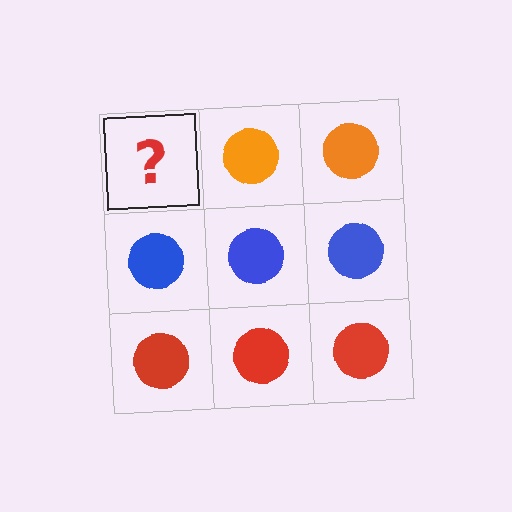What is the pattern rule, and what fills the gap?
The rule is that each row has a consistent color. The gap should be filled with an orange circle.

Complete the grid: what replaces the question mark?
The question mark should be replaced with an orange circle.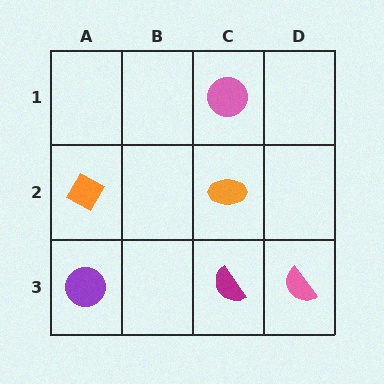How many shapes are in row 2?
2 shapes.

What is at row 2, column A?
An orange diamond.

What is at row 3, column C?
A magenta semicircle.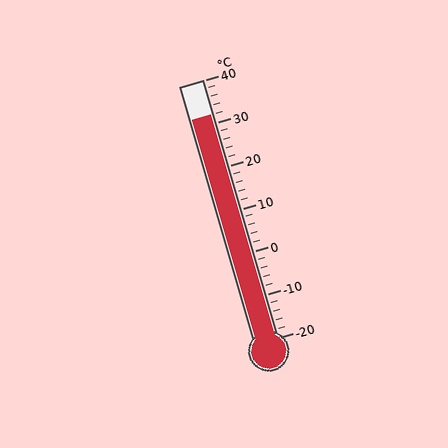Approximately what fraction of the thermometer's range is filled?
The thermometer is filled to approximately 85% of its range.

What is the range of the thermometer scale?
The thermometer scale ranges from -20°C to 40°C.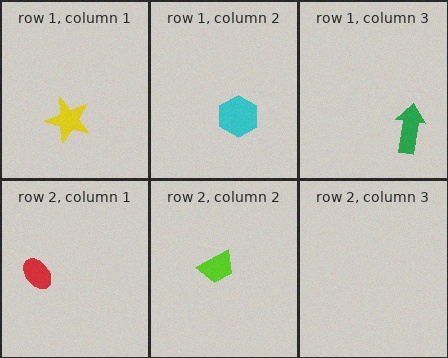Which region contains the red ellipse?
The row 2, column 1 region.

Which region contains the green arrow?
The row 1, column 3 region.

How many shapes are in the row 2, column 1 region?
1.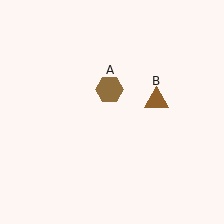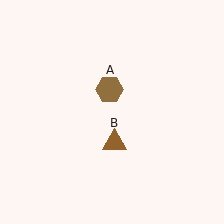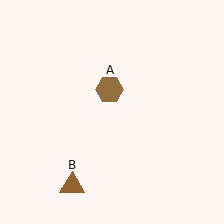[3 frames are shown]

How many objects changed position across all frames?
1 object changed position: brown triangle (object B).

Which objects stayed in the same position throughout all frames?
Brown hexagon (object A) remained stationary.